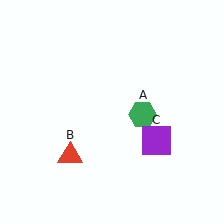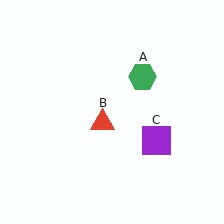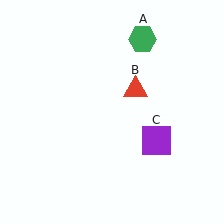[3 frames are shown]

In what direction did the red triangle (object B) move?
The red triangle (object B) moved up and to the right.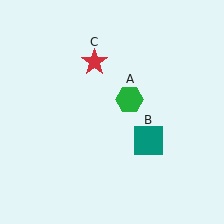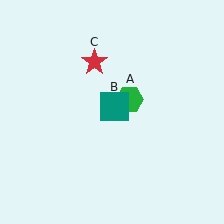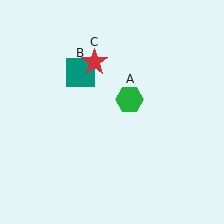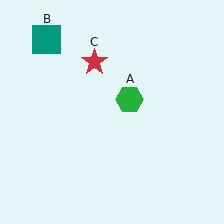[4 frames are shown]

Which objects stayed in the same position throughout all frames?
Green hexagon (object A) and red star (object C) remained stationary.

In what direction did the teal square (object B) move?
The teal square (object B) moved up and to the left.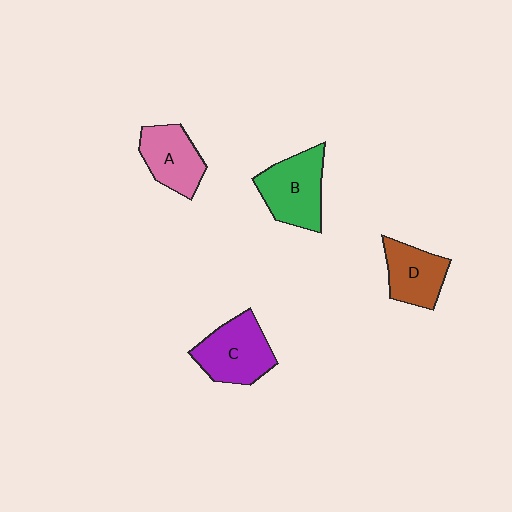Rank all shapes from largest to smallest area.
From largest to smallest: C (purple), B (green), A (pink), D (brown).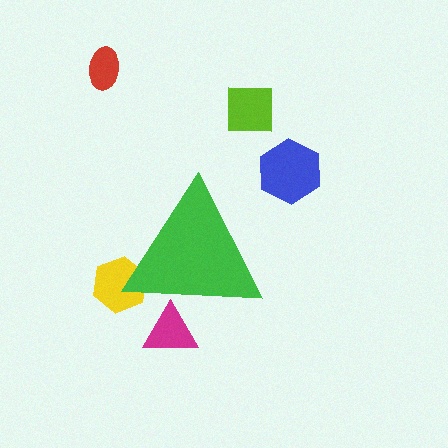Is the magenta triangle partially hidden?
Yes, the magenta triangle is partially hidden behind the green triangle.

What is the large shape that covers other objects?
A green triangle.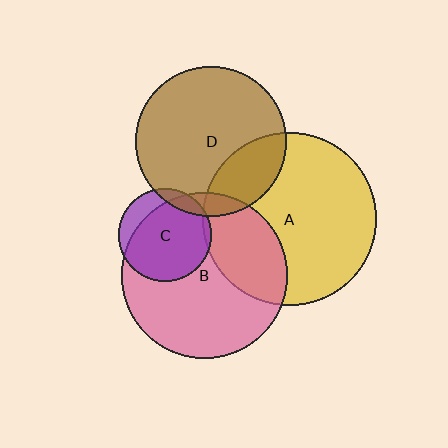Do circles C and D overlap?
Yes.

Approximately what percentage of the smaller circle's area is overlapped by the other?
Approximately 10%.